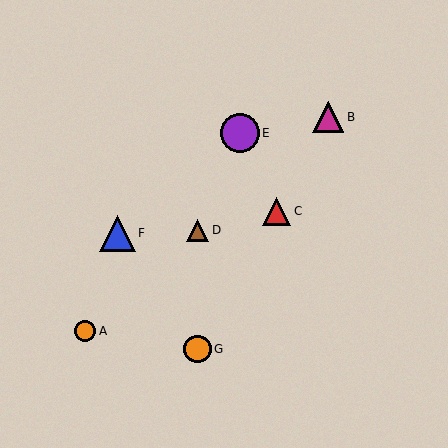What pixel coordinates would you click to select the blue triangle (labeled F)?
Click at (117, 233) to select the blue triangle F.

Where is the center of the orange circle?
The center of the orange circle is at (85, 331).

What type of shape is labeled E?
Shape E is a purple circle.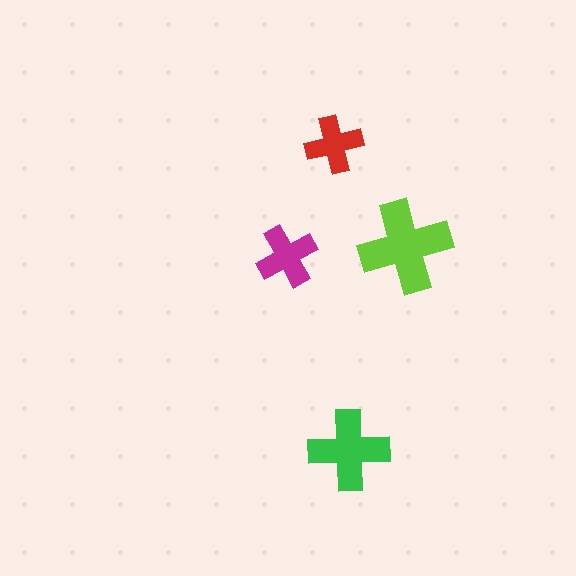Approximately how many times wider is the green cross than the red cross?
About 1.5 times wider.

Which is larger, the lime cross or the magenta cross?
The lime one.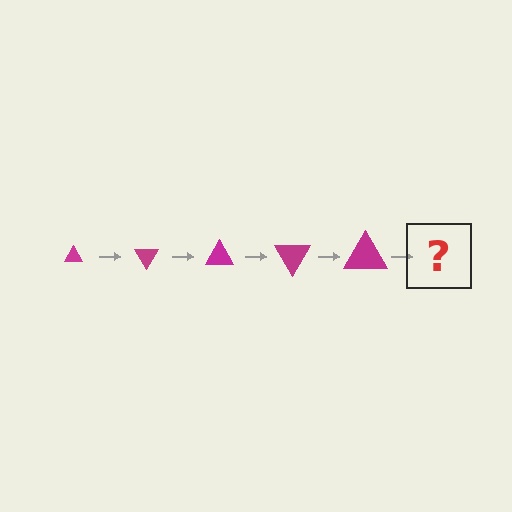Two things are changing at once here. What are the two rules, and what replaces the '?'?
The two rules are that the triangle grows larger each step and it rotates 60 degrees each step. The '?' should be a triangle, larger than the previous one and rotated 300 degrees from the start.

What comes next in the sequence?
The next element should be a triangle, larger than the previous one and rotated 300 degrees from the start.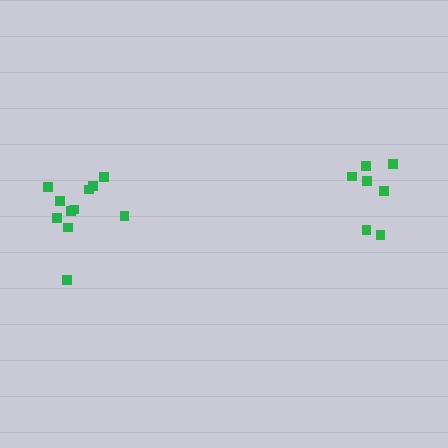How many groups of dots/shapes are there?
There are 2 groups.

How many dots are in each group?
Group 1: 11 dots, Group 2: 7 dots (18 total).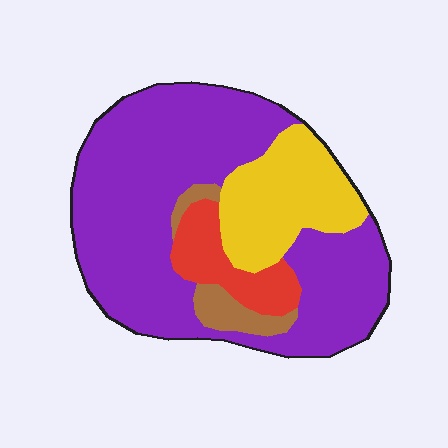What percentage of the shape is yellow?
Yellow takes up less than a quarter of the shape.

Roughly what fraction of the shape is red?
Red covers about 10% of the shape.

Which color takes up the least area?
Brown, at roughly 5%.